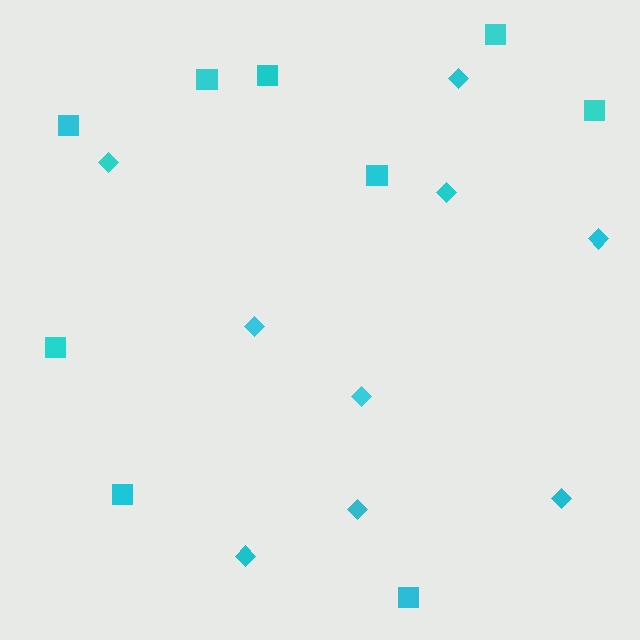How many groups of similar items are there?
There are 2 groups: one group of diamonds (9) and one group of squares (9).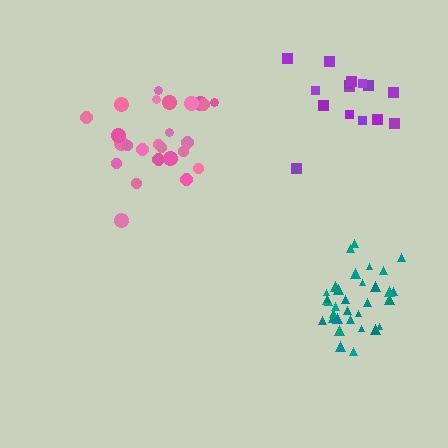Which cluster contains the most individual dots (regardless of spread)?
Teal (34).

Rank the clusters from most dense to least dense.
teal, pink, purple.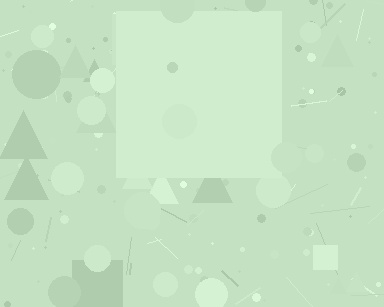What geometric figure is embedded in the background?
A square is embedded in the background.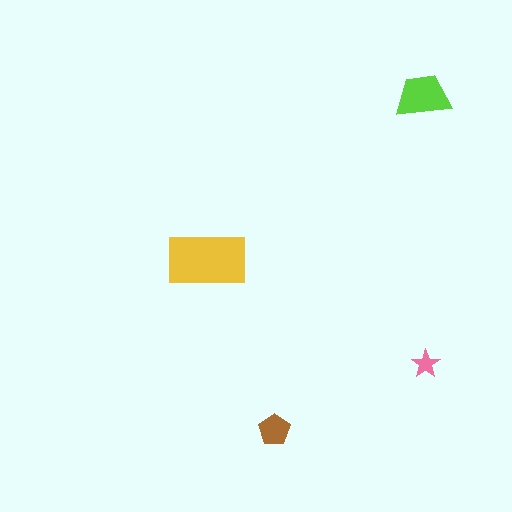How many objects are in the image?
There are 4 objects in the image.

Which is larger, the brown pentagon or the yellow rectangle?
The yellow rectangle.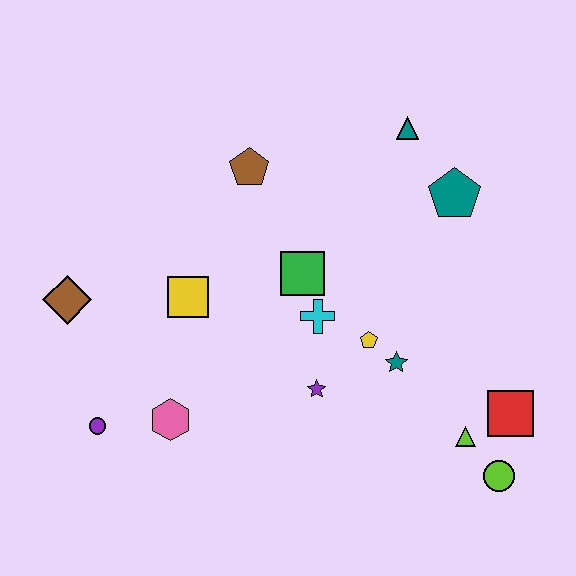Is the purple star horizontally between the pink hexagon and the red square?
Yes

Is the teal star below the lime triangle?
No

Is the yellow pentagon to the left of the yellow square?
No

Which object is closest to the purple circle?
The pink hexagon is closest to the purple circle.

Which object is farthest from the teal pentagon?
The purple circle is farthest from the teal pentagon.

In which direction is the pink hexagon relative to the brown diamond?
The pink hexagon is below the brown diamond.